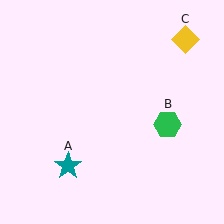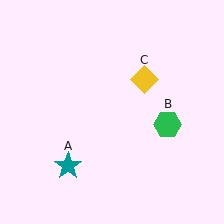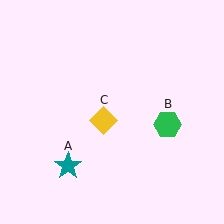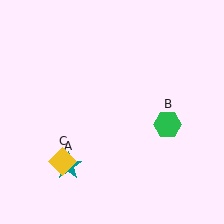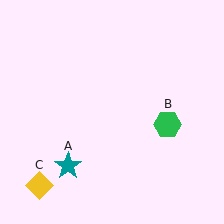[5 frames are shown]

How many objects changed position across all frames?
1 object changed position: yellow diamond (object C).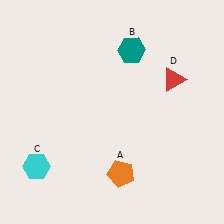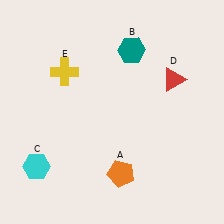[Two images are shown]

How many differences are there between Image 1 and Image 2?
There is 1 difference between the two images.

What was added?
A yellow cross (E) was added in Image 2.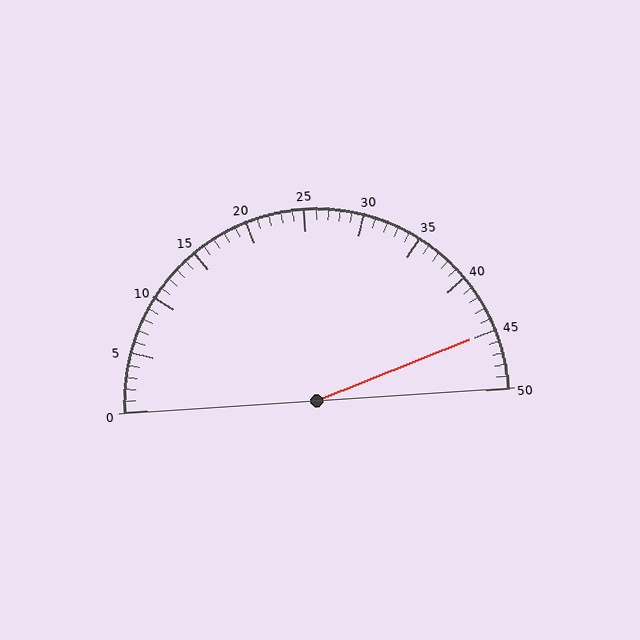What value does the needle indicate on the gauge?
The needle indicates approximately 45.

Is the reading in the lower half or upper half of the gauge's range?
The reading is in the upper half of the range (0 to 50).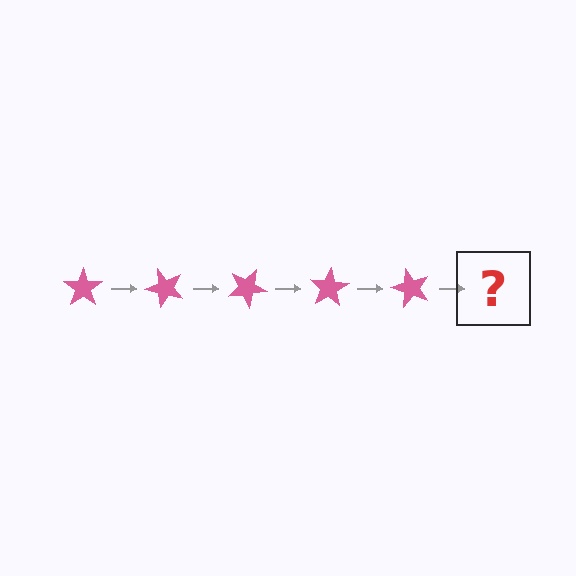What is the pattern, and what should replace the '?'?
The pattern is that the star rotates 50 degrees each step. The '?' should be a pink star rotated 250 degrees.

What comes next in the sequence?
The next element should be a pink star rotated 250 degrees.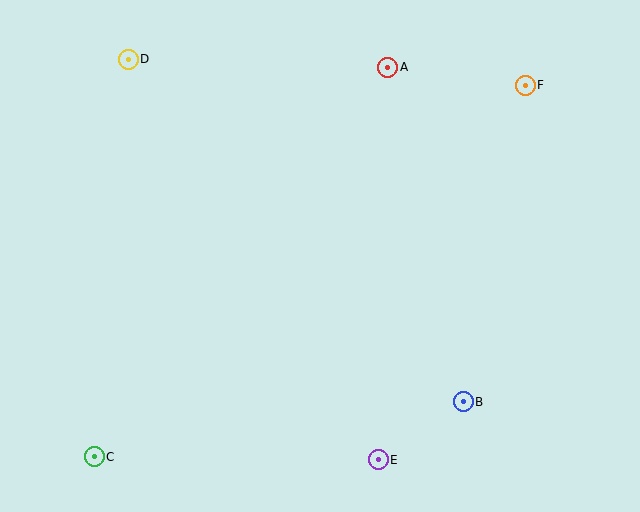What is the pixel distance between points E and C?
The distance between E and C is 284 pixels.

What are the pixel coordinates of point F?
Point F is at (525, 85).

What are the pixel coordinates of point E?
Point E is at (378, 460).